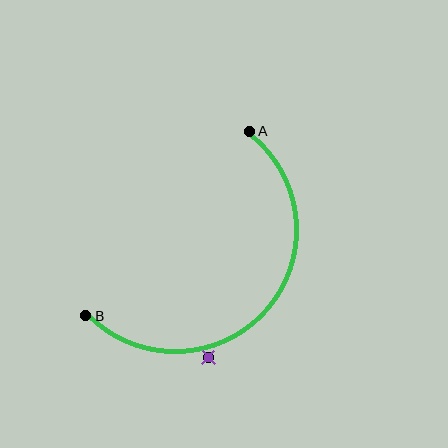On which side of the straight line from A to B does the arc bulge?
The arc bulges below and to the right of the straight line connecting A and B.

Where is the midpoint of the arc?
The arc midpoint is the point on the curve farthest from the straight line joining A and B. It sits below and to the right of that line.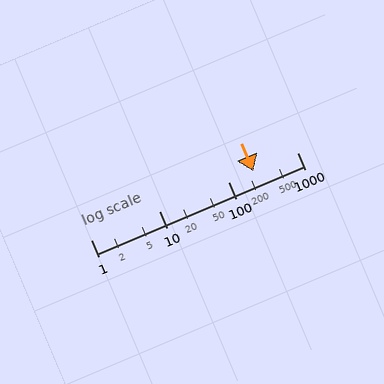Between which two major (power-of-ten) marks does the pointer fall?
The pointer is between 100 and 1000.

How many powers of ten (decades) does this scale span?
The scale spans 3 decades, from 1 to 1000.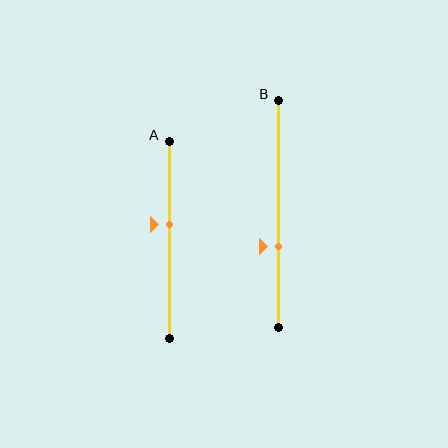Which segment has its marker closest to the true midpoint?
Segment A has its marker closest to the true midpoint.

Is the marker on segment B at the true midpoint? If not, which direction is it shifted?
No, the marker on segment B is shifted downward by about 14% of the segment length.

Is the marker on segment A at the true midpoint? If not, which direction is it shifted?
No, the marker on segment A is shifted upward by about 8% of the segment length.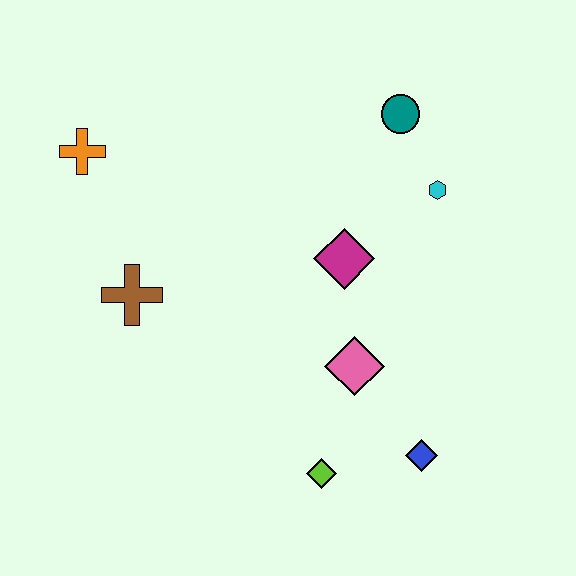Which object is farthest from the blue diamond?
The orange cross is farthest from the blue diamond.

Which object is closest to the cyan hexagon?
The teal circle is closest to the cyan hexagon.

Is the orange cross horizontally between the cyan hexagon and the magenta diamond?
No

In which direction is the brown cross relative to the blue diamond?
The brown cross is to the left of the blue diamond.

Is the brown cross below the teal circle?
Yes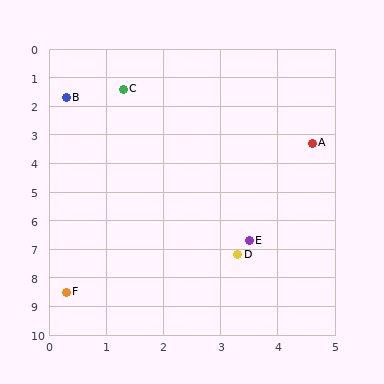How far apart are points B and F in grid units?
Points B and F are about 6.8 grid units apart.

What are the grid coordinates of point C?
Point C is at approximately (1.3, 1.4).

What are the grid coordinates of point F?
Point F is at approximately (0.3, 8.5).